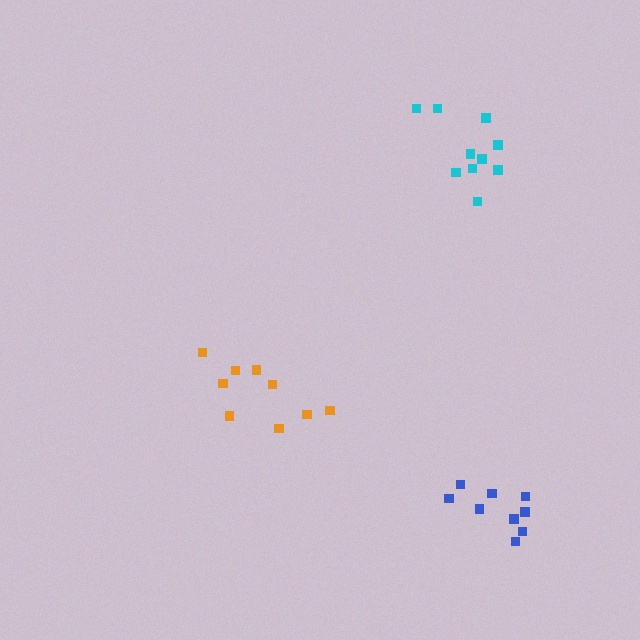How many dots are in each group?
Group 1: 9 dots, Group 2: 9 dots, Group 3: 10 dots (28 total).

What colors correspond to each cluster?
The clusters are colored: orange, blue, cyan.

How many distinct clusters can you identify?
There are 3 distinct clusters.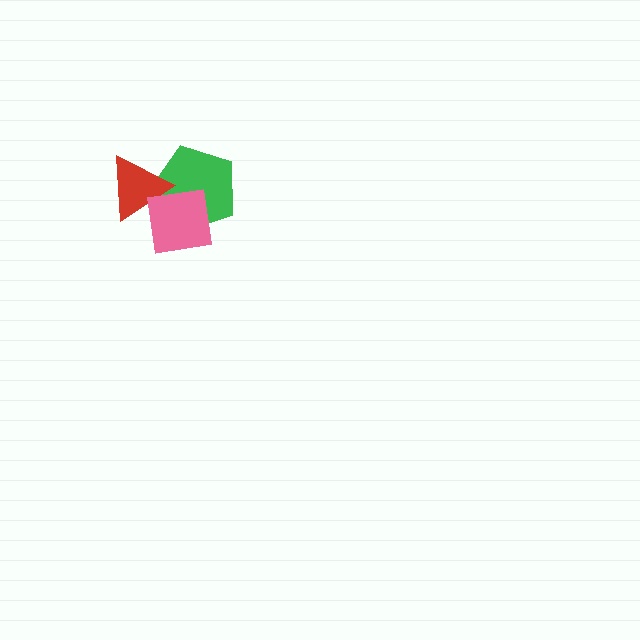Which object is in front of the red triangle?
The pink square is in front of the red triangle.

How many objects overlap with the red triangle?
2 objects overlap with the red triangle.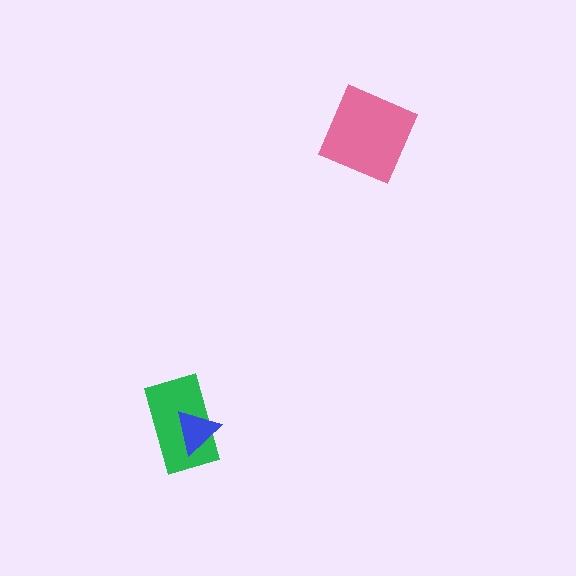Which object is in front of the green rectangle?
The blue triangle is in front of the green rectangle.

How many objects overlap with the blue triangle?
1 object overlaps with the blue triangle.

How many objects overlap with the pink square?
0 objects overlap with the pink square.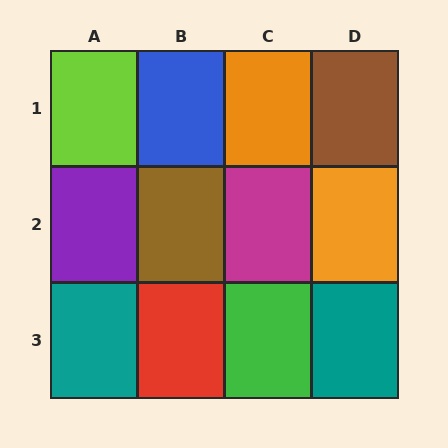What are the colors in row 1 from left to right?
Lime, blue, orange, brown.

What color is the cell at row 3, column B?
Red.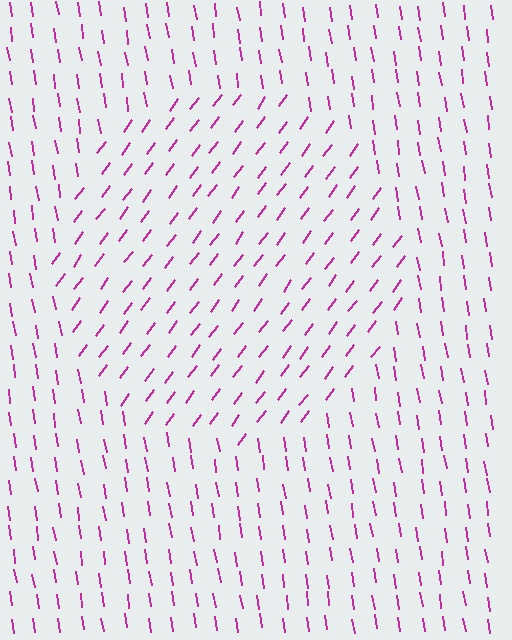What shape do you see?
I see a circle.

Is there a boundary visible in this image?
Yes, there is a texture boundary formed by a change in line orientation.